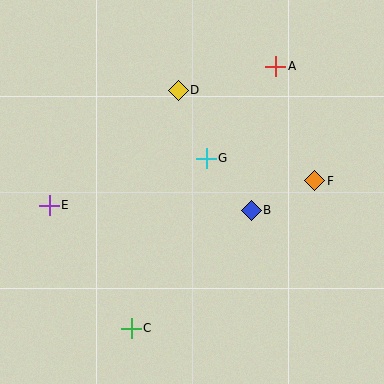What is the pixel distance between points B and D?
The distance between B and D is 141 pixels.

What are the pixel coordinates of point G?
Point G is at (206, 158).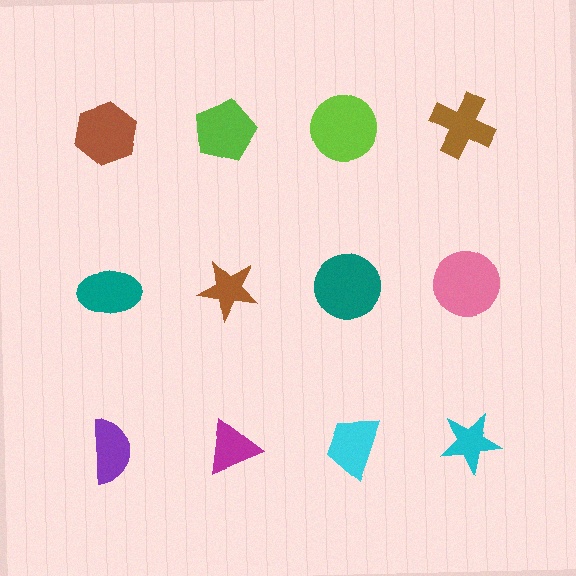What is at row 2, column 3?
A teal circle.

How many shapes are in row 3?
4 shapes.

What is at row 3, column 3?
A cyan trapezoid.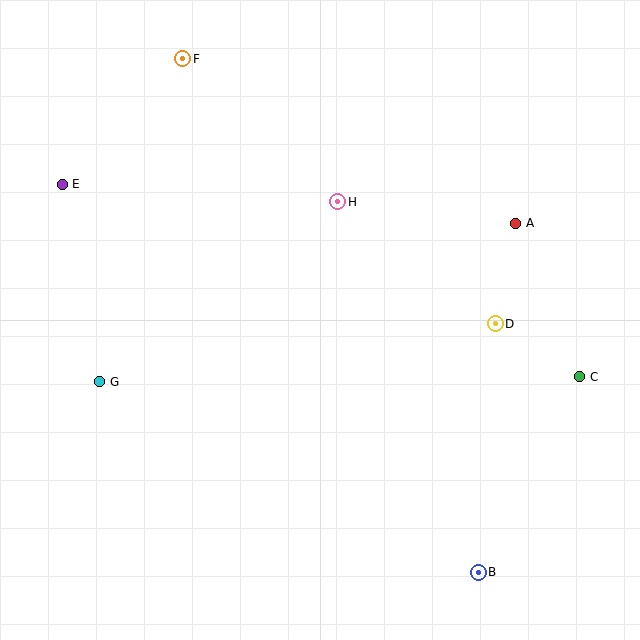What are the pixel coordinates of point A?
Point A is at (516, 223).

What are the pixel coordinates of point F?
Point F is at (183, 59).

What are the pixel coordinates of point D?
Point D is at (495, 324).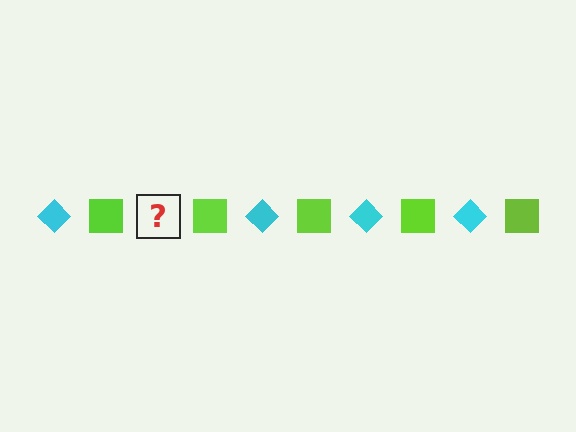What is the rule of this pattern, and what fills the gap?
The rule is that the pattern alternates between cyan diamond and lime square. The gap should be filled with a cyan diamond.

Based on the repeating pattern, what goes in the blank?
The blank should be a cyan diamond.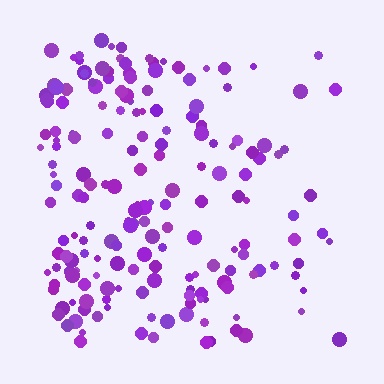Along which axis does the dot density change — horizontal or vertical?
Horizontal.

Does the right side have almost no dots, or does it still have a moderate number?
Still a moderate number, just noticeably fewer than the left.